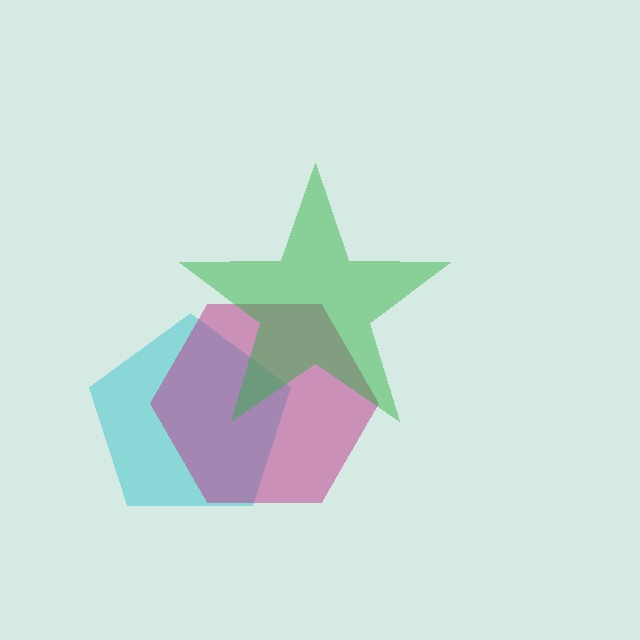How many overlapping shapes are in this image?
There are 3 overlapping shapes in the image.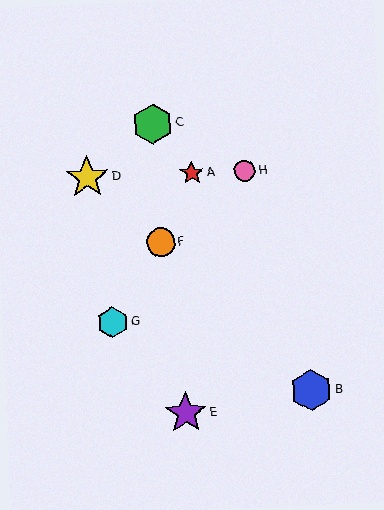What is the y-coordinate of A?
Object A is at y≈173.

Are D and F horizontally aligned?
No, D is at y≈177 and F is at y≈242.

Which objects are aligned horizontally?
Objects A, D, H are aligned horizontally.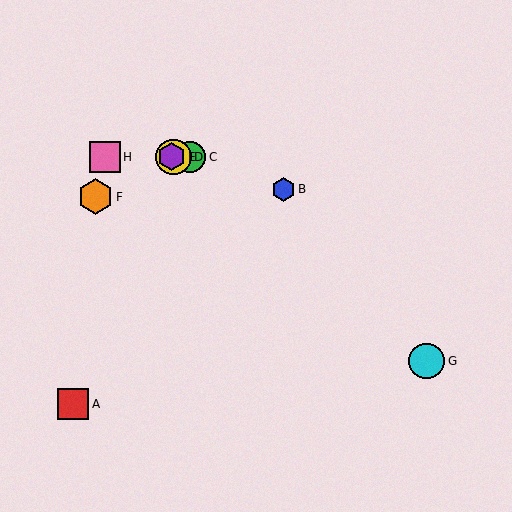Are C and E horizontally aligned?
Yes, both are at y≈157.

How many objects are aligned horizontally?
4 objects (C, D, E, H) are aligned horizontally.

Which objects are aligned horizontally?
Objects C, D, E, H are aligned horizontally.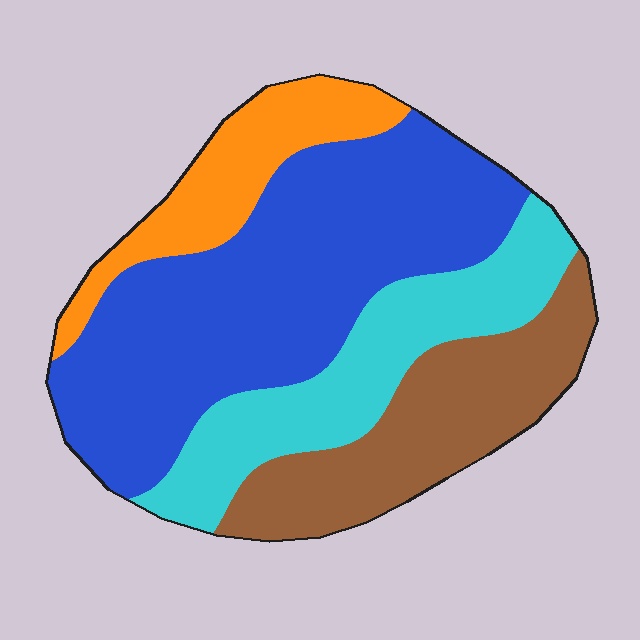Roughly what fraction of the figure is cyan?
Cyan takes up about one fifth (1/5) of the figure.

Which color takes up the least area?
Orange, at roughly 15%.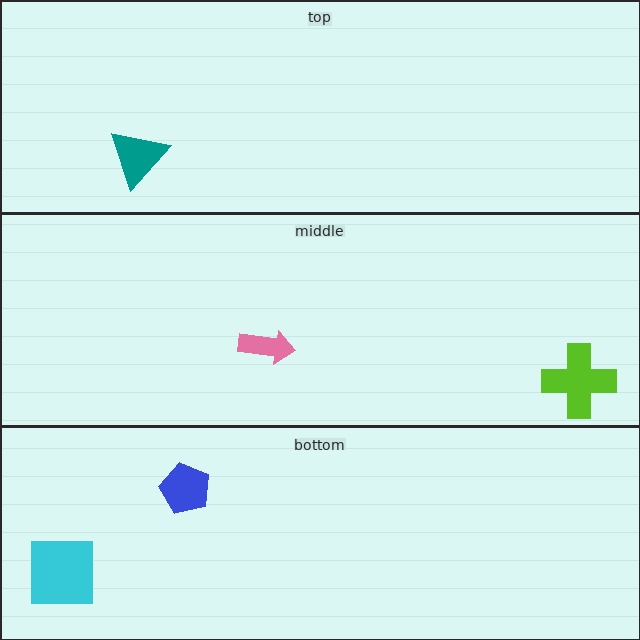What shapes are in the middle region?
The lime cross, the pink arrow.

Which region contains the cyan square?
The bottom region.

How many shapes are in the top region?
1.